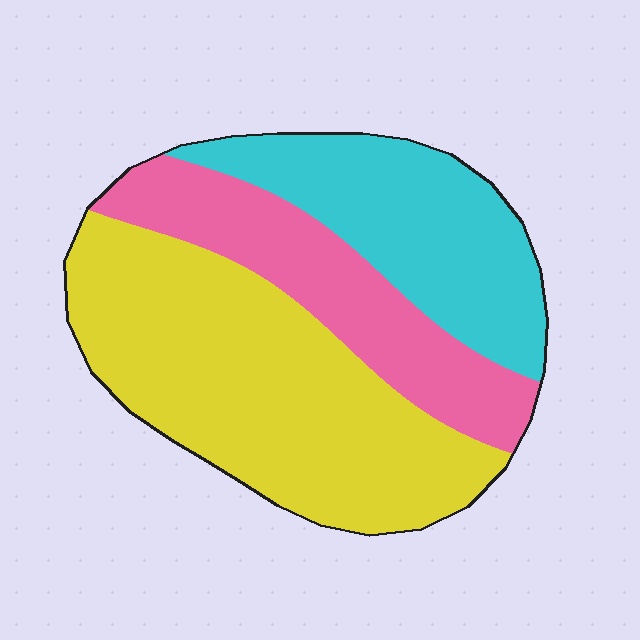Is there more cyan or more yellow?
Yellow.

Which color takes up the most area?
Yellow, at roughly 50%.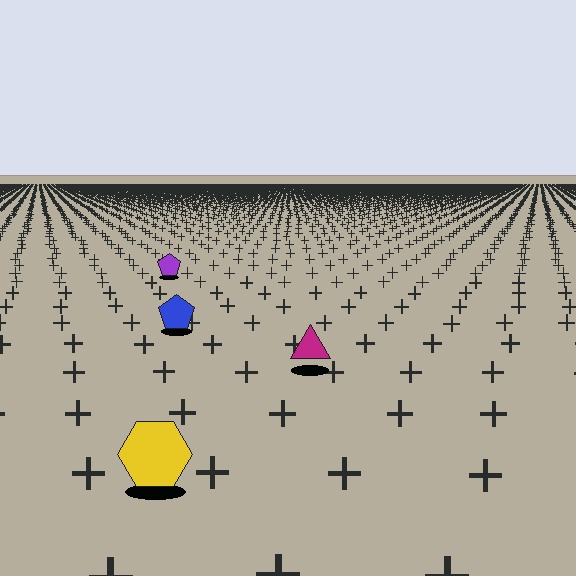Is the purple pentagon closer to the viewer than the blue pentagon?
No. The blue pentagon is closer — you can tell from the texture gradient: the ground texture is coarser near it.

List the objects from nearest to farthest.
From nearest to farthest: the yellow hexagon, the magenta triangle, the blue pentagon, the purple pentagon.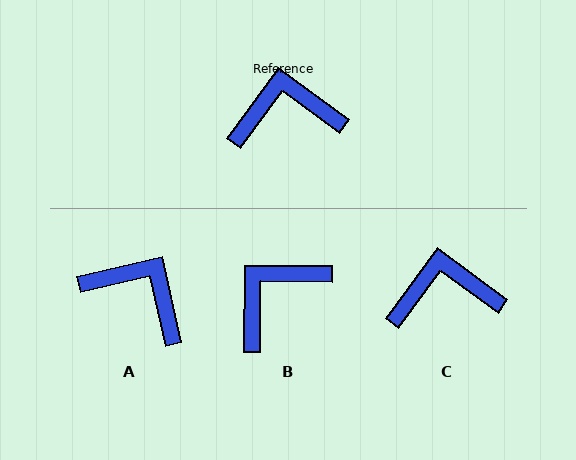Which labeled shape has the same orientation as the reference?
C.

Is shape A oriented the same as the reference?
No, it is off by about 41 degrees.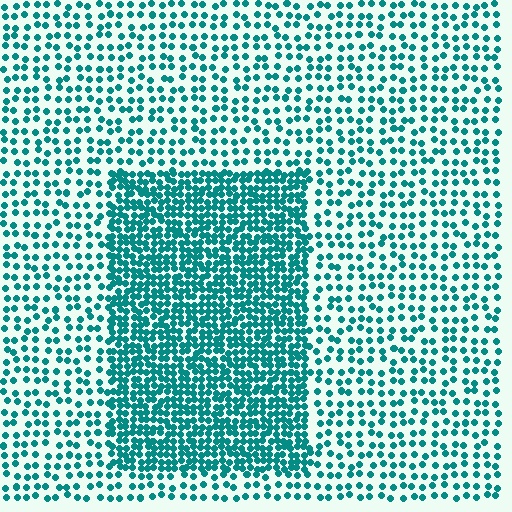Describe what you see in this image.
The image contains small teal elements arranged at two different densities. A rectangle-shaped region is visible where the elements are more densely packed than the surrounding area.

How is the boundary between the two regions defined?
The boundary is defined by a change in element density (approximately 2.3x ratio). All elements are the same color, size, and shape.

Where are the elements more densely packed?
The elements are more densely packed inside the rectangle boundary.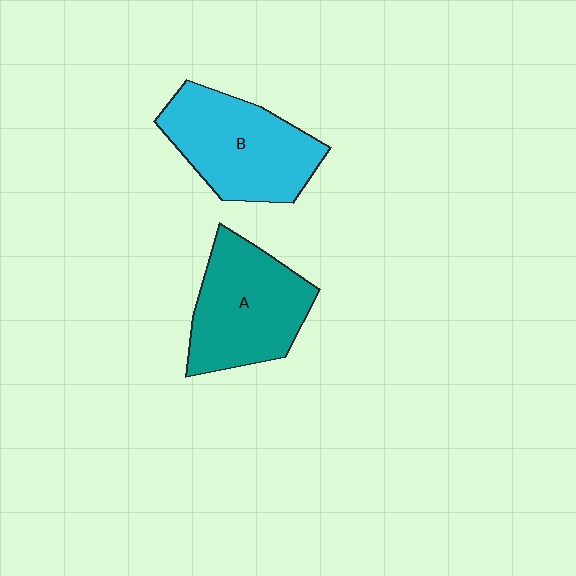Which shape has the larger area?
Shape B (cyan).